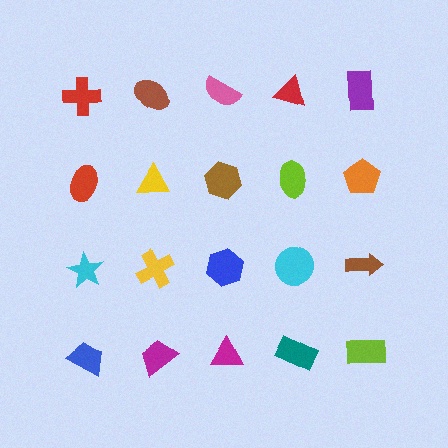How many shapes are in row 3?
5 shapes.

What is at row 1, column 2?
A brown ellipse.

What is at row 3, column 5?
A brown arrow.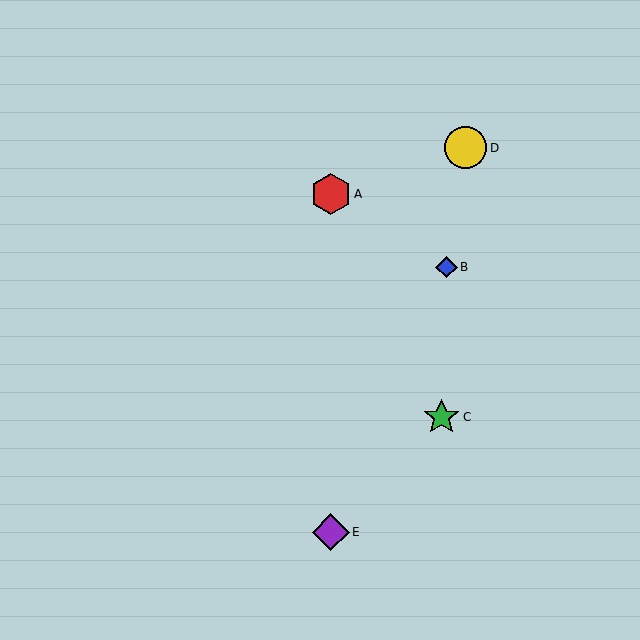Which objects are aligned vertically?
Objects A, E are aligned vertically.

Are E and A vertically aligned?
Yes, both are at x≈331.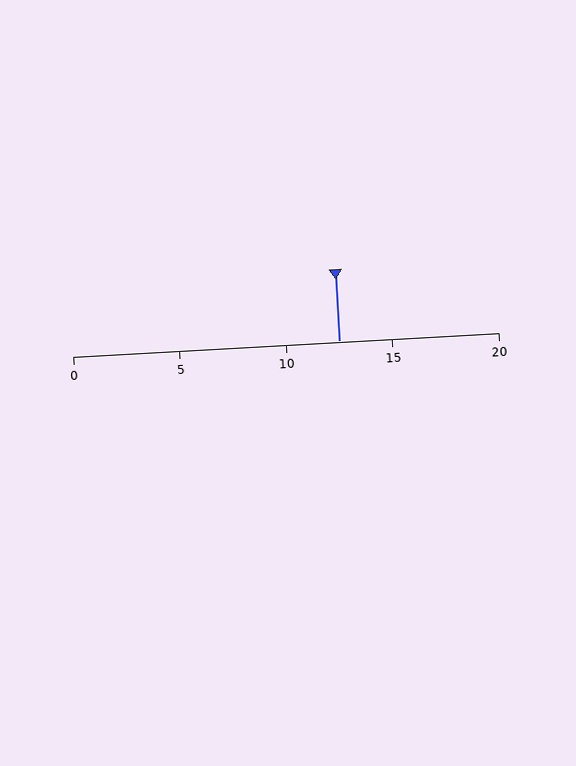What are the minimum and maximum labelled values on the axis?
The axis runs from 0 to 20.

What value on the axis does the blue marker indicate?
The marker indicates approximately 12.5.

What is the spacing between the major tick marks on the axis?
The major ticks are spaced 5 apart.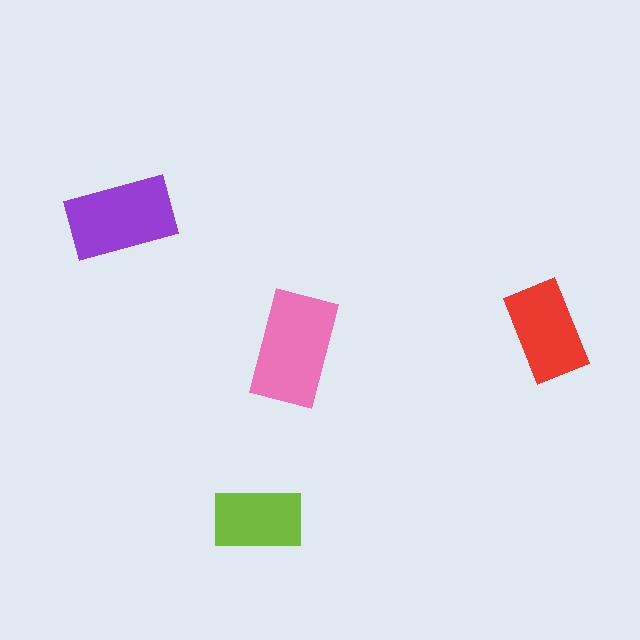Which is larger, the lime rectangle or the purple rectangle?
The purple one.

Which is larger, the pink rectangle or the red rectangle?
The pink one.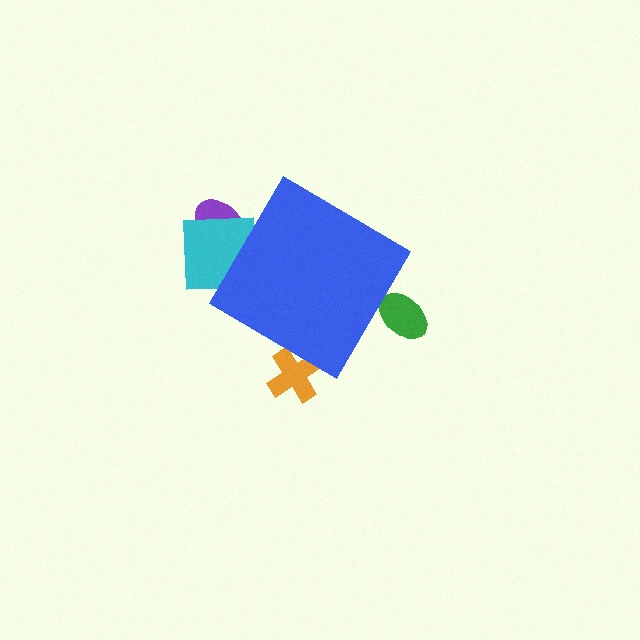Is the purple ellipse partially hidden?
Yes, the purple ellipse is partially hidden behind the blue diamond.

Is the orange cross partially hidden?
Yes, the orange cross is partially hidden behind the blue diamond.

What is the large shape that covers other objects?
A blue diamond.